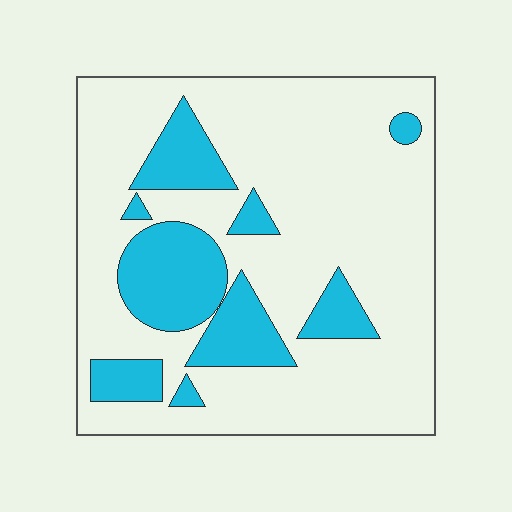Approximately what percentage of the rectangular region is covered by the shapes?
Approximately 25%.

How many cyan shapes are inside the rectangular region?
9.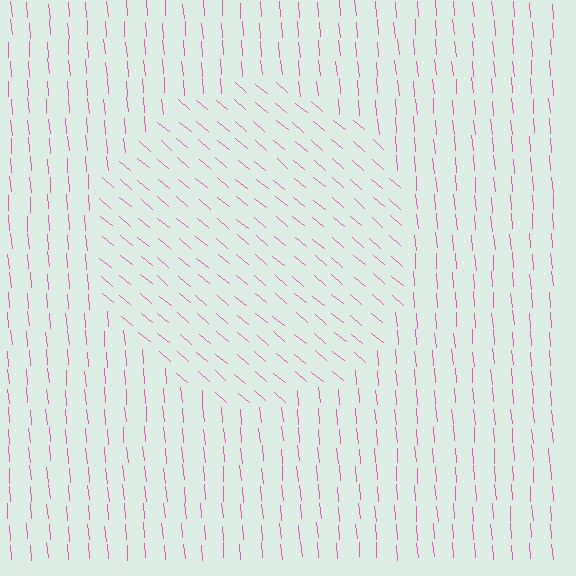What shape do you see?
I see a circle.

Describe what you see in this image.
The image is filled with small pink line segments. A circle region in the image has lines oriented differently from the surrounding lines, creating a visible texture boundary.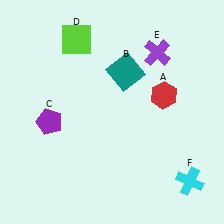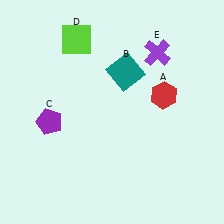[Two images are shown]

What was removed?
The cyan cross (F) was removed in Image 2.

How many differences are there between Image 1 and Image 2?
There is 1 difference between the two images.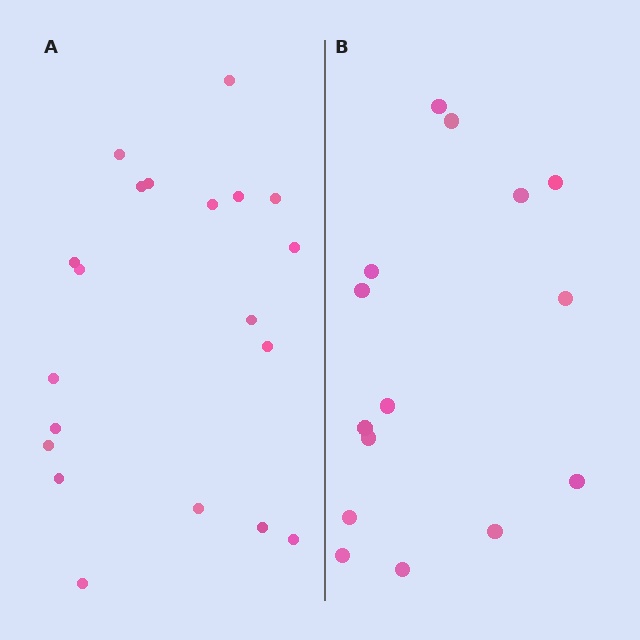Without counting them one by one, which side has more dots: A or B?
Region A (the left region) has more dots.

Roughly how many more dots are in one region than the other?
Region A has about 5 more dots than region B.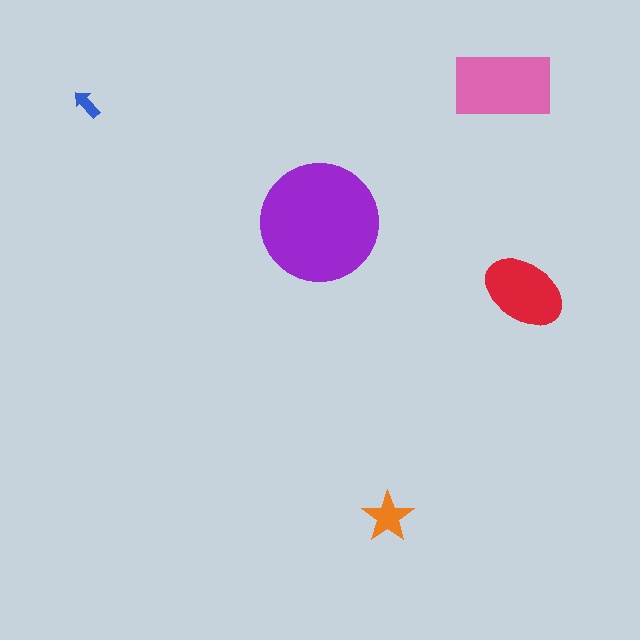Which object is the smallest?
The blue arrow.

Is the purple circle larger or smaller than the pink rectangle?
Larger.